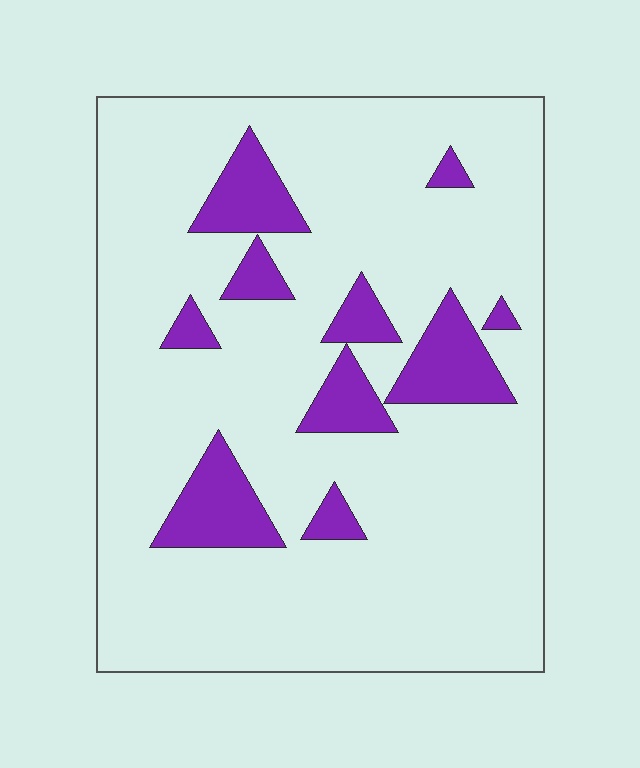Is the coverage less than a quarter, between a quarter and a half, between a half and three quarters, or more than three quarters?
Less than a quarter.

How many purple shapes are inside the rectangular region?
10.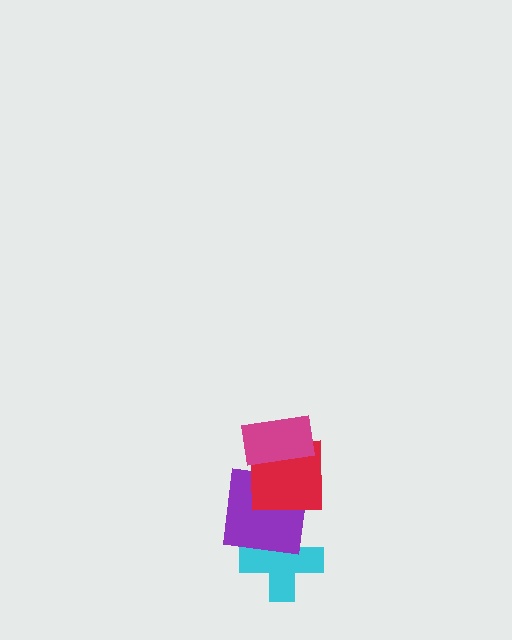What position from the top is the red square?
The red square is 2nd from the top.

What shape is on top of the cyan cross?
The purple square is on top of the cyan cross.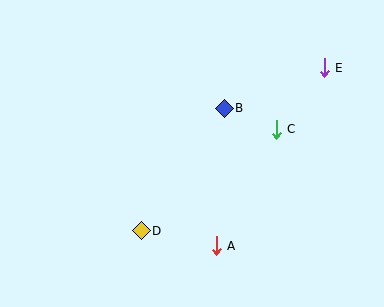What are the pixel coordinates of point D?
Point D is at (141, 231).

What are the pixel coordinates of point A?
Point A is at (216, 246).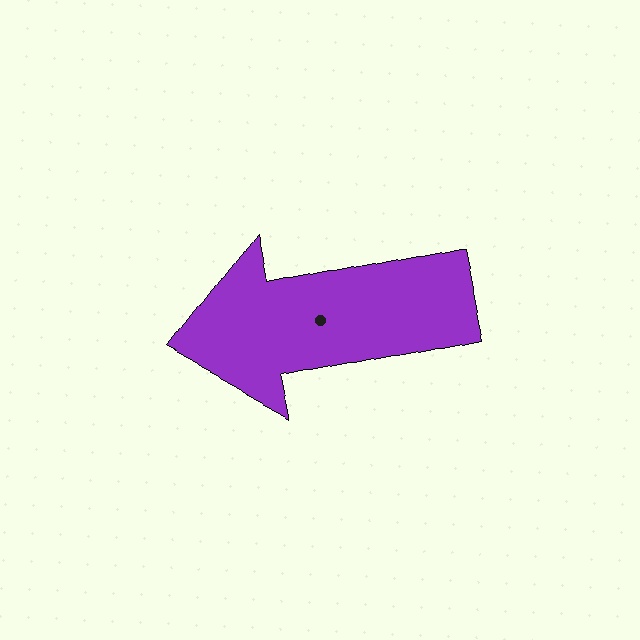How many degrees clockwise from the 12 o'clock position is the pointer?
Approximately 258 degrees.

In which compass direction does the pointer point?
West.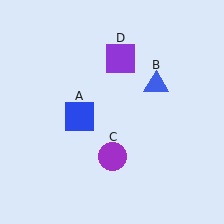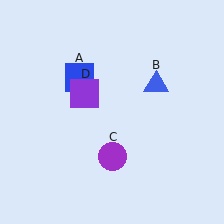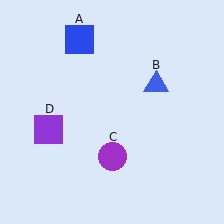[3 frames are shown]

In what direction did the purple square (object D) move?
The purple square (object D) moved down and to the left.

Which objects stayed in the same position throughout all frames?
Blue triangle (object B) and purple circle (object C) remained stationary.